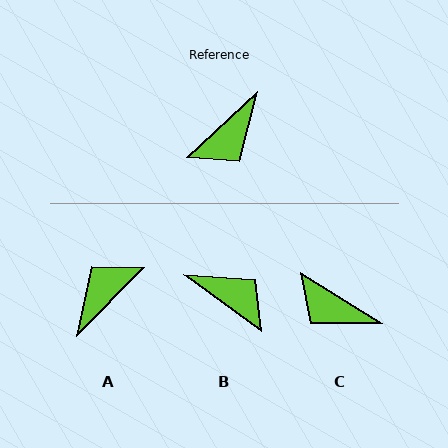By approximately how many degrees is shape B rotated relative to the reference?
Approximately 101 degrees counter-clockwise.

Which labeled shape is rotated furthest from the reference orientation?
A, about 178 degrees away.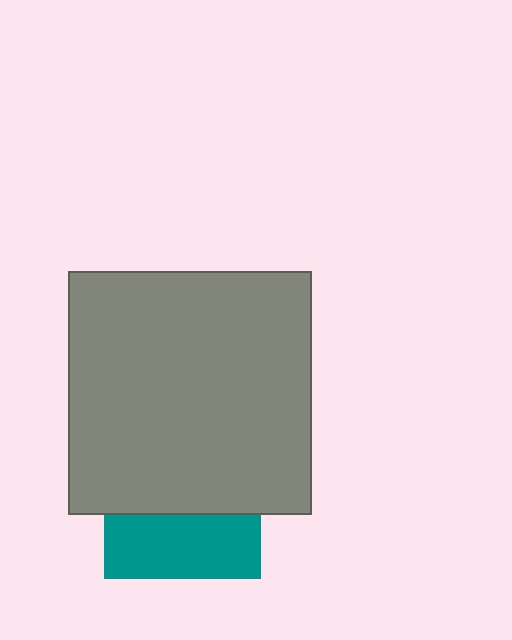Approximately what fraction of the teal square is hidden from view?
Roughly 59% of the teal square is hidden behind the gray square.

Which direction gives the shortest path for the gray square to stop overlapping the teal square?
Moving up gives the shortest separation.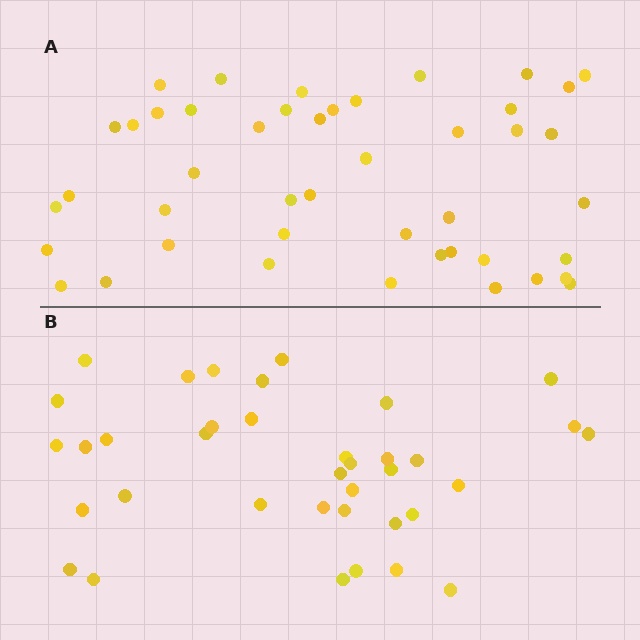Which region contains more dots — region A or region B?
Region A (the top region) has more dots.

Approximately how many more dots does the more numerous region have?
Region A has roughly 8 or so more dots than region B.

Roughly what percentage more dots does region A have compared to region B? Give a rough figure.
About 20% more.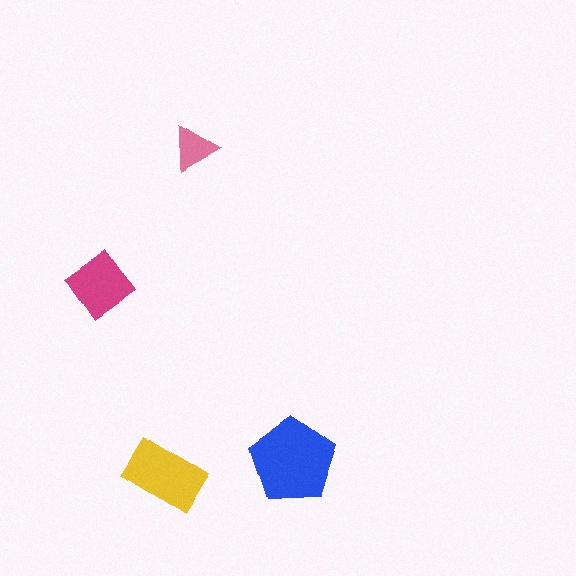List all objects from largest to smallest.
The blue pentagon, the yellow rectangle, the magenta diamond, the pink triangle.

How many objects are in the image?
There are 4 objects in the image.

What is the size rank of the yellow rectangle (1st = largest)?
2nd.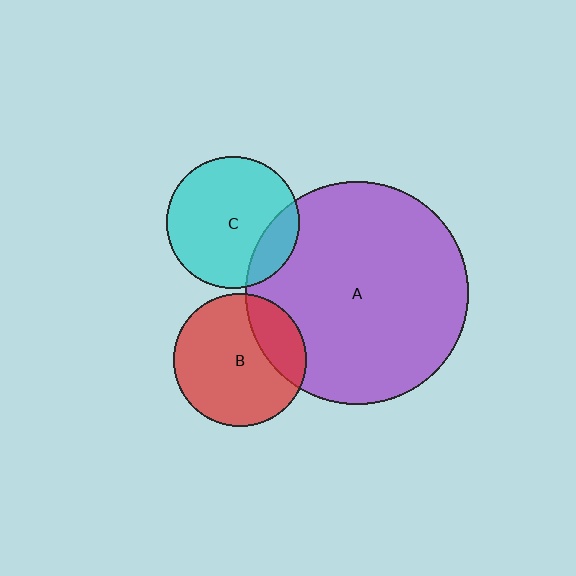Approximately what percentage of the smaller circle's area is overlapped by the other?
Approximately 25%.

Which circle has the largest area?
Circle A (purple).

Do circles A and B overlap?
Yes.